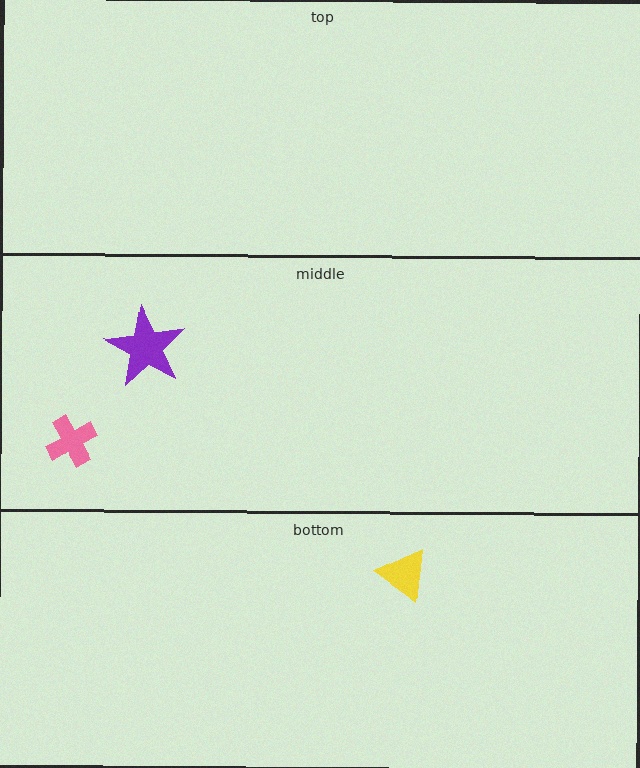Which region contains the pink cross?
The middle region.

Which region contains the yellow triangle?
The bottom region.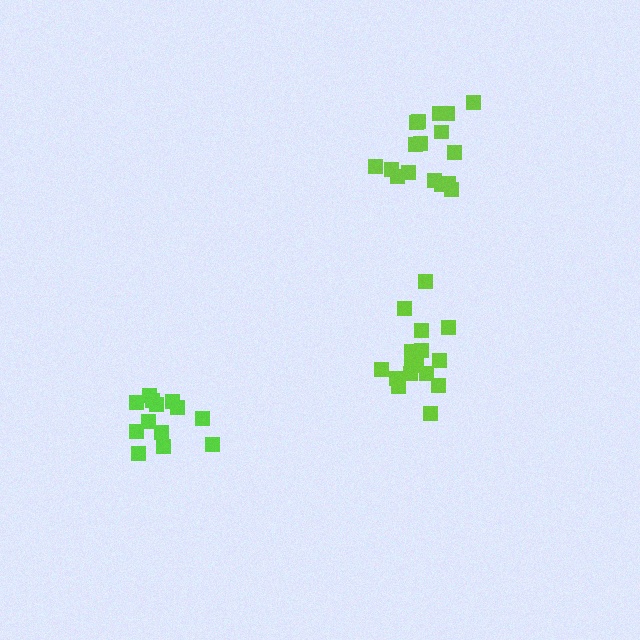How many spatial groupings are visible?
There are 3 spatial groupings.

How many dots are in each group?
Group 1: 13 dots, Group 2: 17 dots, Group 3: 16 dots (46 total).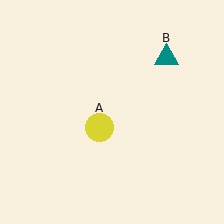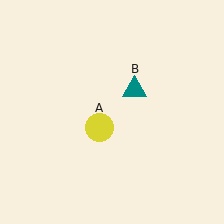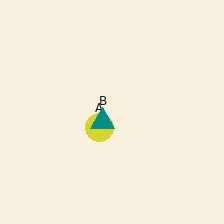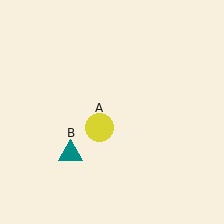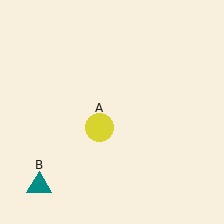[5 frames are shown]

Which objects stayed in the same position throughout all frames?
Yellow circle (object A) remained stationary.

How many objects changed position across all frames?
1 object changed position: teal triangle (object B).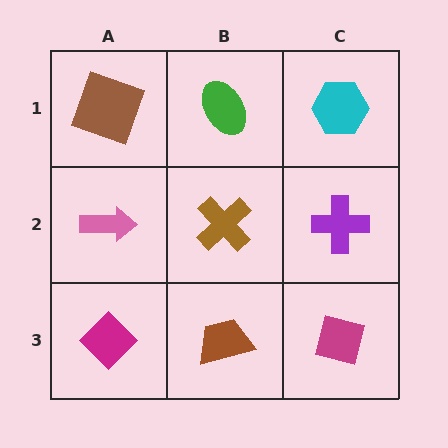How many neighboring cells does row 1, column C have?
2.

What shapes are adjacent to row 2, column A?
A brown square (row 1, column A), a magenta diamond (row 3, column A), a brown cross (row 2, column B).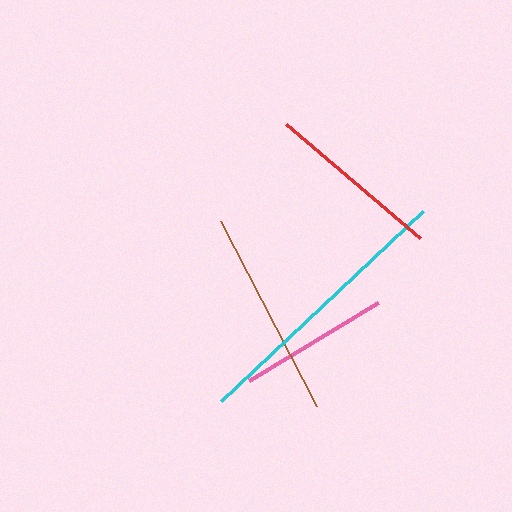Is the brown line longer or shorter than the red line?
The brown line is longer than the red line.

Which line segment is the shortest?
The pink line is the shortest at approximately 151 pixels.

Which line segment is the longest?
The cyan line is the longest at approximately 278 pixels.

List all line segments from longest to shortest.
From longest to shortest: cyan, brown, red, pink.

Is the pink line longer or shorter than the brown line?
The brown line is longer than the pink line.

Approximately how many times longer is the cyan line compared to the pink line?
The cyan line is approximately 1.8 times the length of the pink line.